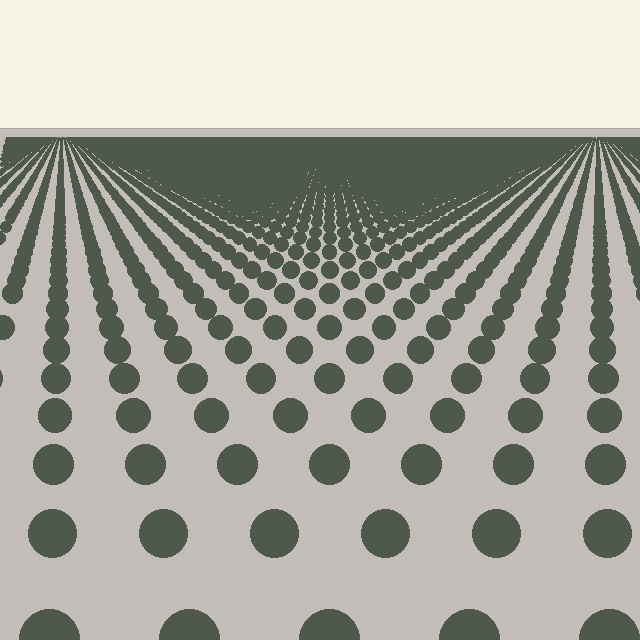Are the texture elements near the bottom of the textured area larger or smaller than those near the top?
Larger. Near the bottom, elements are closer to the viewer and appear at a bigger on-screen size.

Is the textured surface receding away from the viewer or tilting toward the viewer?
The surface is receding away from the viewer. Texture elements get smaller and denser toward the top.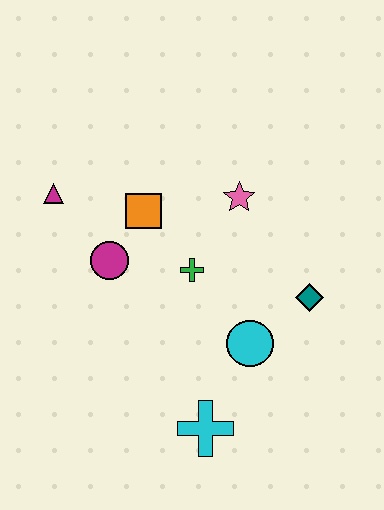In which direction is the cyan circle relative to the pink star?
The cyan circle is below the pink star.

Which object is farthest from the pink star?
The cyan cross is farthest from the pink star.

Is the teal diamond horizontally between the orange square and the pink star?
No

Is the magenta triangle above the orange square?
Yes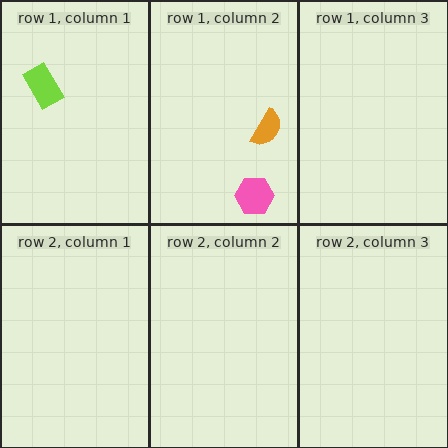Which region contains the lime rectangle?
The row 1, column 1 region.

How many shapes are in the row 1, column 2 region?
2.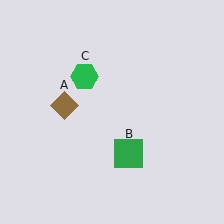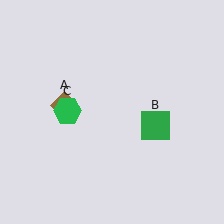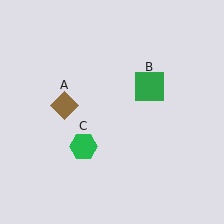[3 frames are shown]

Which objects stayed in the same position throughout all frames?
Brown diamond (object A) remained stationary.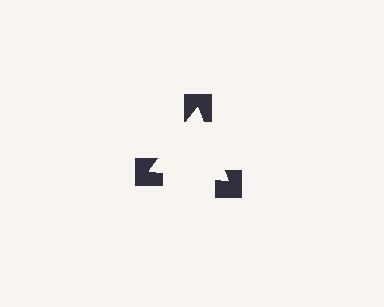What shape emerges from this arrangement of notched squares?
An illusory triangle — its edges are inferred from the aligned wedge cuts in the notched squares, not physically drawn.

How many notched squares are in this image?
There are 3 — one at each vertex of the illusory triangle.